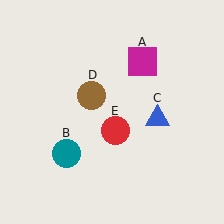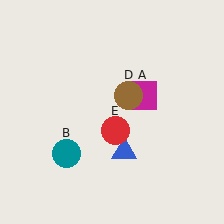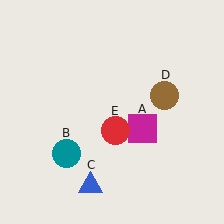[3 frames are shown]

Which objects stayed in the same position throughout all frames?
Teal circle (object B) and red circle (object E) remained stationary.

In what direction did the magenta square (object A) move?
The magenta square (object A) moved down.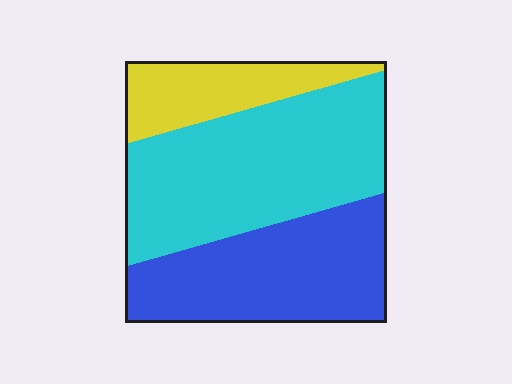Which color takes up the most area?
Cyan, at roughly 45%.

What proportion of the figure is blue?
Blue covers roughly 35% of the figure.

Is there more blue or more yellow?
Blue.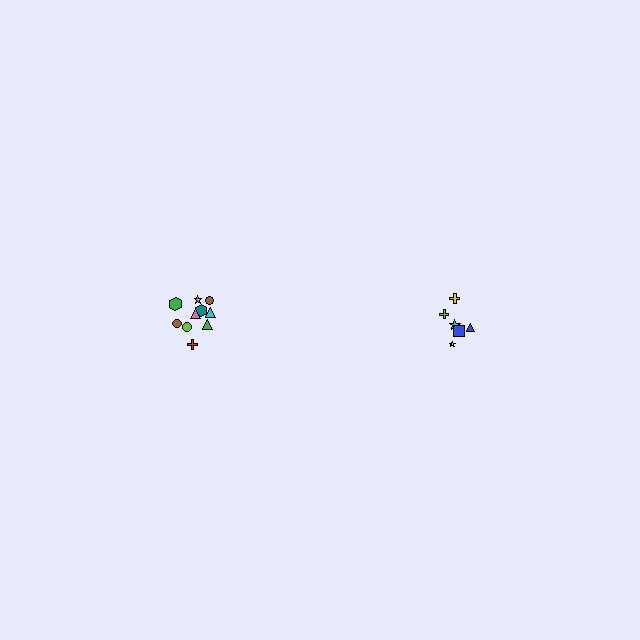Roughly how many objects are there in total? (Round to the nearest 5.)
Roughly 15 objects in total.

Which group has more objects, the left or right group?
The left group.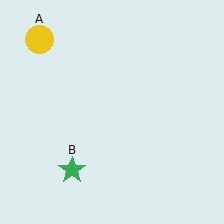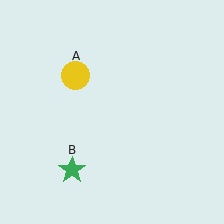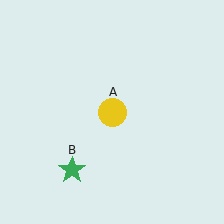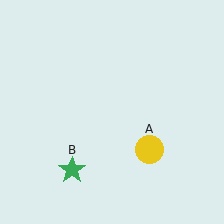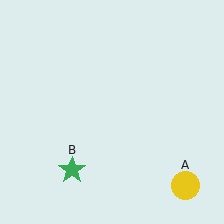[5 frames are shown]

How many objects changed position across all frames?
1 object changed position: yellow circle (object A).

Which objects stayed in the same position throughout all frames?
Green star (object B) remained stationary.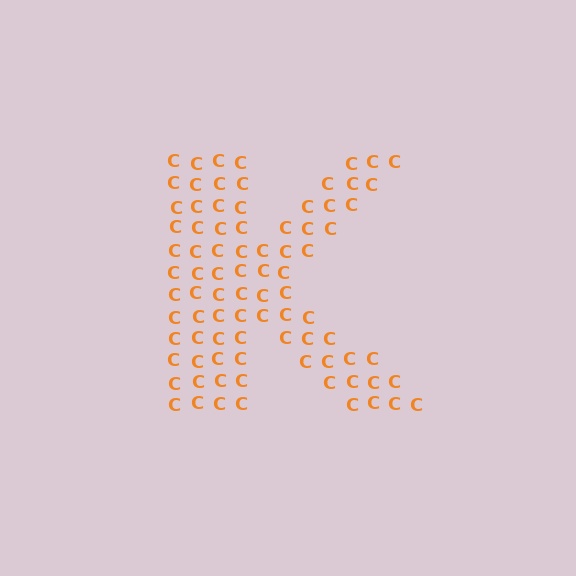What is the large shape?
The large shape is the letter K.